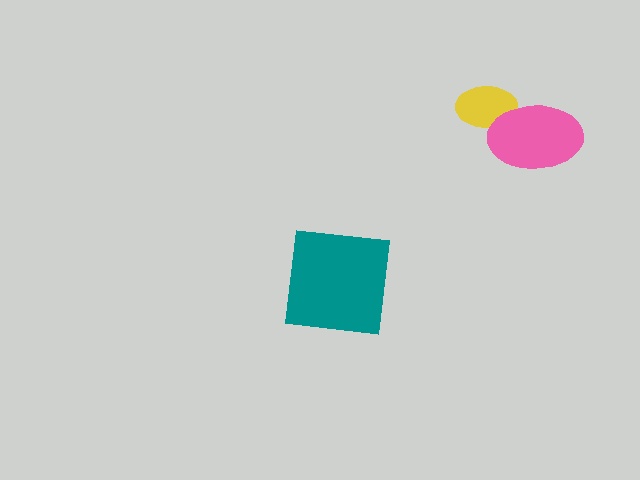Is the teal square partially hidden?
No, no other shape covers it.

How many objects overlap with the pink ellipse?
1 object overlaps with the pink ellipse.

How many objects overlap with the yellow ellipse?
1 object overlaps with the yellow ellipse.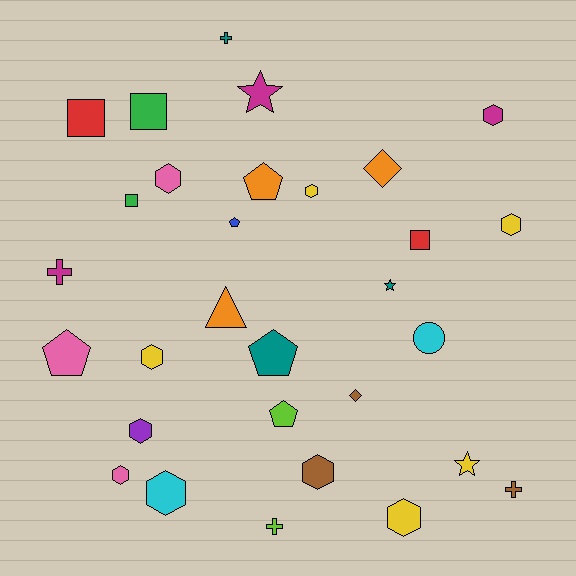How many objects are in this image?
There are 30 objects.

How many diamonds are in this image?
There are 2 diamonds.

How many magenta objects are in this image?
There are 3 magenta objects.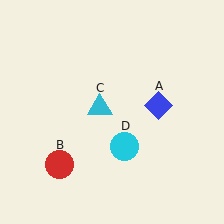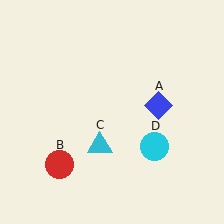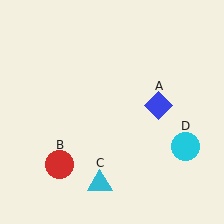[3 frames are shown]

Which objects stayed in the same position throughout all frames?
Blue diamond (object A) and red circle (object B) remained stationary.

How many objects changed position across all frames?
2 objects changed position: cyan triangle (object C), cyan circle (object D).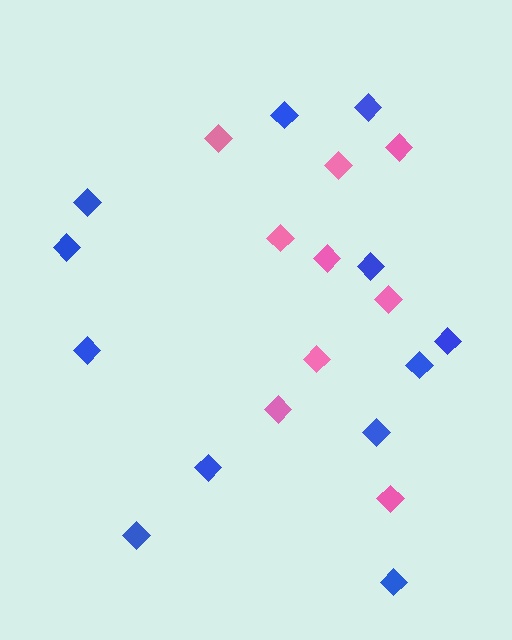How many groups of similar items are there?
There are 2 groups: one group of pink diamonds (9) and one group of blue diamonds (12).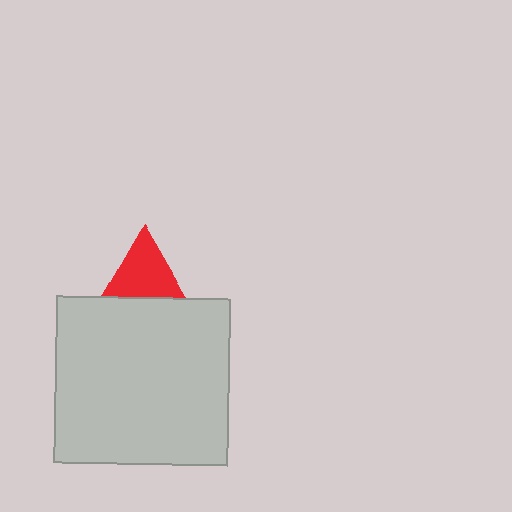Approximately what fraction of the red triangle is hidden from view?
Roughly 56% of the red triangle is hidden behind the light gray rectangle.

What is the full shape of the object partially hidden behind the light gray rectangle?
The partially hidden object is a red triangle.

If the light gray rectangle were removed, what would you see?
You would see the complete red triangle.